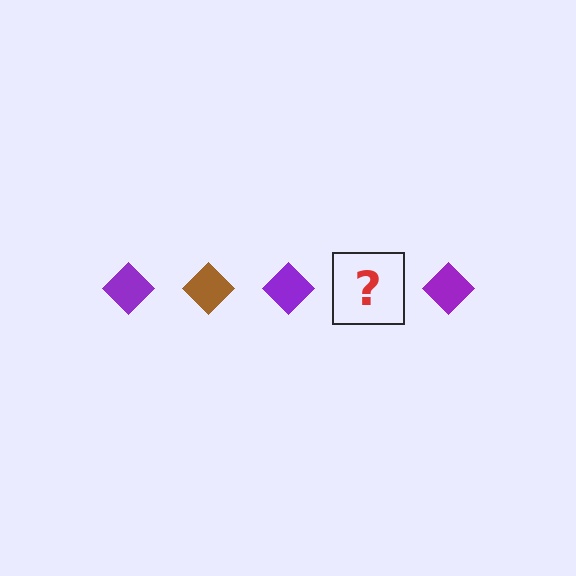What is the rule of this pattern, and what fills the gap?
The rule is that the pattern cycles through purple, brown diamonds. The gap should be filled with a brown diamond.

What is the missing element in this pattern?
The missing element is a brown diamond.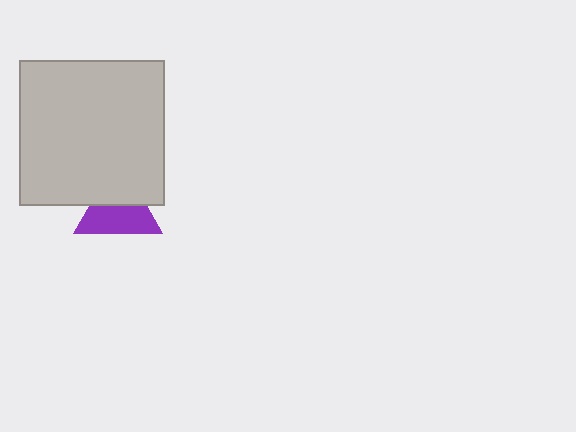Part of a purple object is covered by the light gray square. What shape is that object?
It is a triangle.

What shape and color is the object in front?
The object in front is a light gray square.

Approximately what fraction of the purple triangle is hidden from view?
Roughly 41% of the purple triangle is hidden behind the light gray square.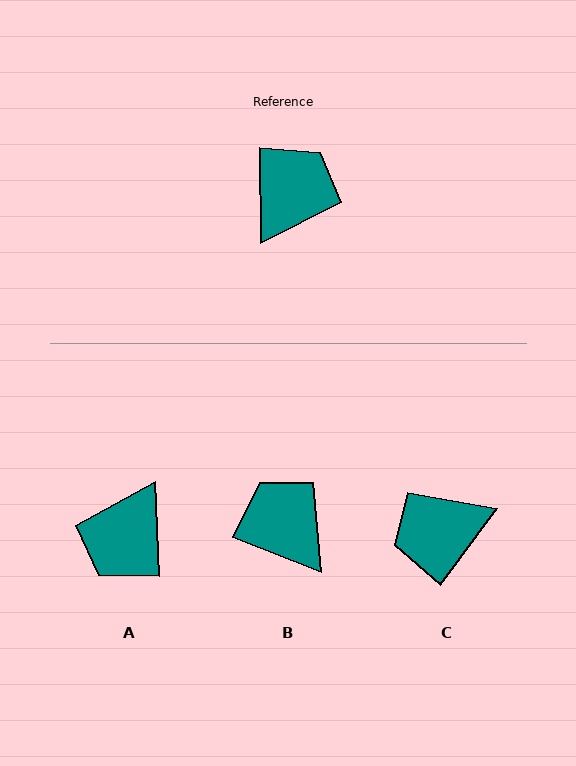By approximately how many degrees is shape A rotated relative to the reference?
Approximately 178 degrees clockwise.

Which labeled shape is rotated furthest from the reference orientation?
A, about 178 degrees away.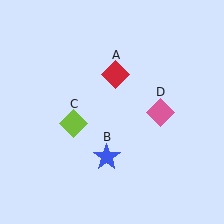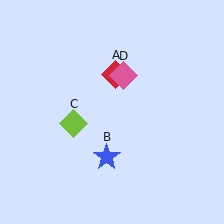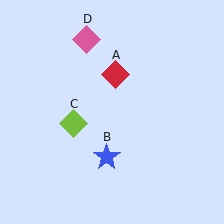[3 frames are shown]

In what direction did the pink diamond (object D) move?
The pink diamond (object D) moved up and to the left.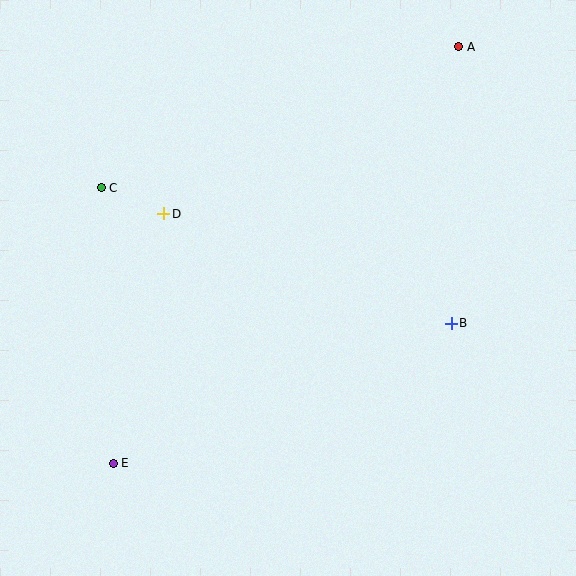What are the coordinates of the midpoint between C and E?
The midpoint between C and E is at (107, 326).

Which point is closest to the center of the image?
Point D at (164, 214) is closest to the center.